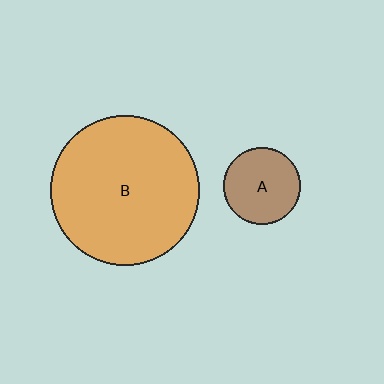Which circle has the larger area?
Circle B (orange).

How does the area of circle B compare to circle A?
Approximately 3.7 times.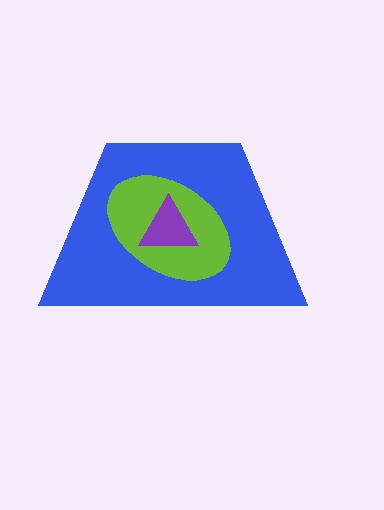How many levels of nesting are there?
3.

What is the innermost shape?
The purple triangle.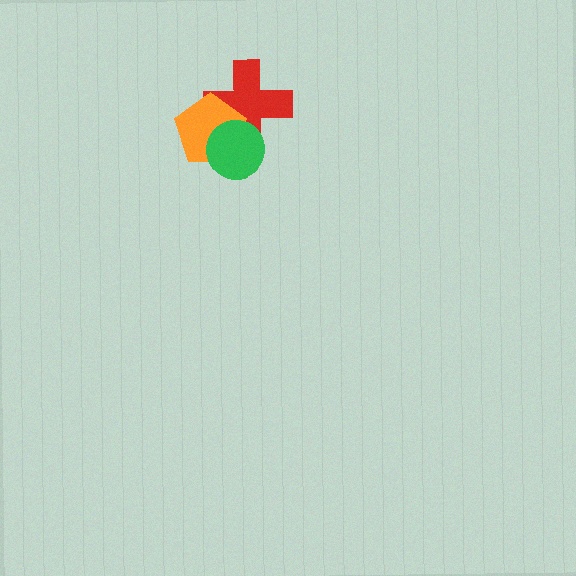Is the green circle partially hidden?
No, no other shape covers it.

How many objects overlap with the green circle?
2 objects overlap with the green circle.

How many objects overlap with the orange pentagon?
2 objects overlap with the orange pentagon.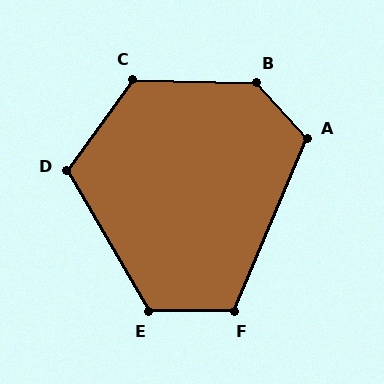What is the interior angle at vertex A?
Approximately 115 degrees (obtuse).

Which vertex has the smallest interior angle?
F, at approximately 113 degrees.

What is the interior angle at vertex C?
Approximately 124 degrees (obtuse).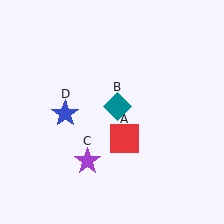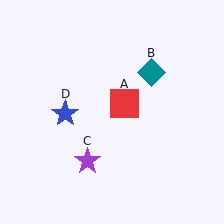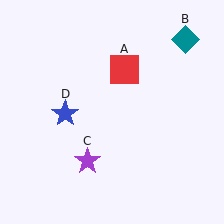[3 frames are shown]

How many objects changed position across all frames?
2 objects changed position: red square (object A), teal diamond (object B).